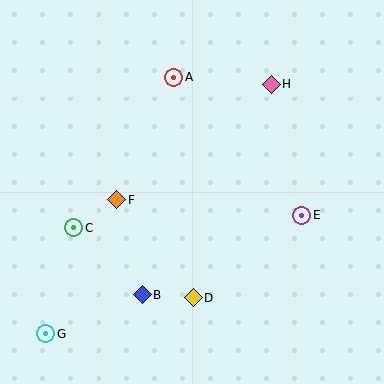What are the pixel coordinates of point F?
Point F is at (117, 200).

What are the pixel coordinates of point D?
Point D is at (193, 298).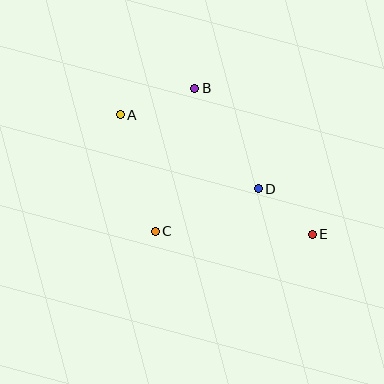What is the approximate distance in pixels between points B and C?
The distance between B and C is approximately 148 pixels.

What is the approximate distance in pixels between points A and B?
The distance between A and B is approximately 79 pixels.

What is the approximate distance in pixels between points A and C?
The distance between A and C is approximately 122 pixels.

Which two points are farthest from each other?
Points A and E are farthest from each other.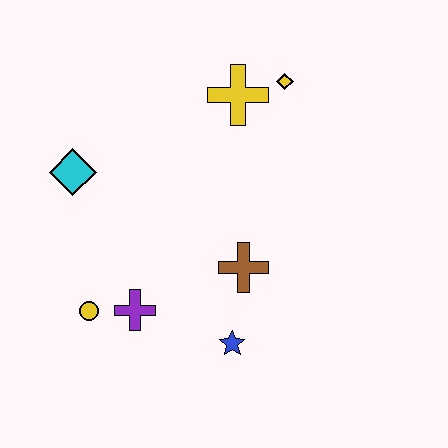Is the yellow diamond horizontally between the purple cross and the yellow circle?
No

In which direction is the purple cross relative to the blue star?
The purple cross is to the left of the blue star.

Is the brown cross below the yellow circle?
No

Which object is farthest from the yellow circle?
The yellow diamond is farthest from the yellow circle.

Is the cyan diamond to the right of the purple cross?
No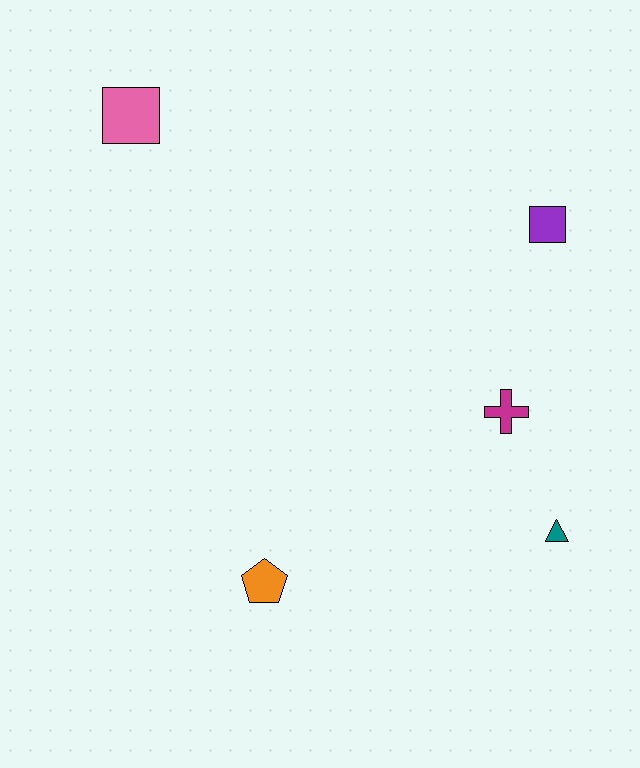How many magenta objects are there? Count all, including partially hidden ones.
There is 1 magenta object.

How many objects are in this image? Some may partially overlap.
There are 5 objects.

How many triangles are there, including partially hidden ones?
There is 1 triangle.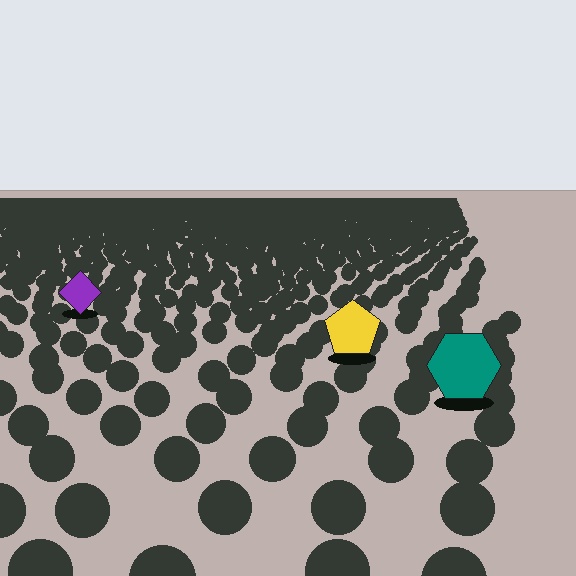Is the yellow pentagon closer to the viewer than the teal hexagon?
No. The teal hexagon is closer — you can tell from the texture gradient: the ground texture is coarser near it.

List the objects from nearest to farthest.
From nearest to farthest: the teal hexagon, the yellow pentagon, the purple diamond.